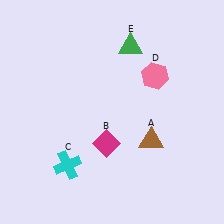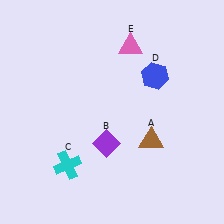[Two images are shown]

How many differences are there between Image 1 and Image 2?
There are 3 differences between the two images.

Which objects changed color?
B changed from magenta to purple. D changed from pink to blue. E changed from green to pink.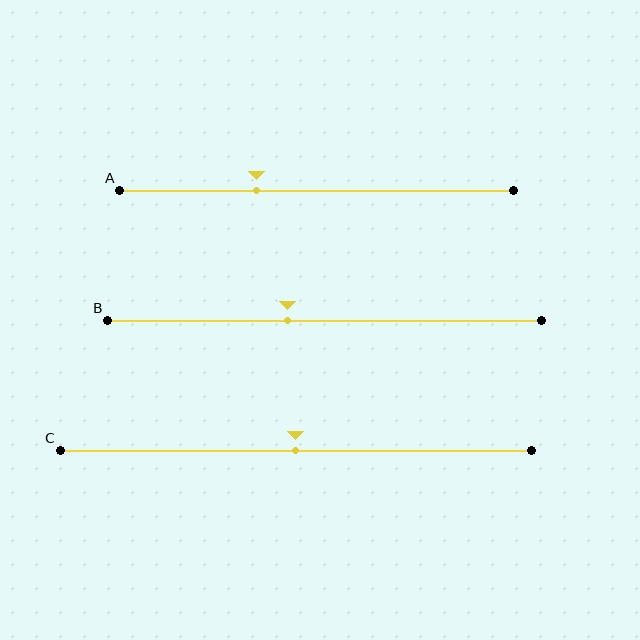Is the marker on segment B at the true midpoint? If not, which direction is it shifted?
No, the marker on segment B is shifted to the left by about 9% of the segment length.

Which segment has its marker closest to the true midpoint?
Segment C has its marker closest to the true midpoint.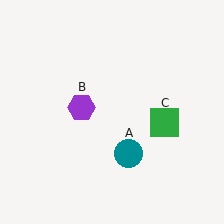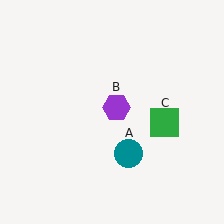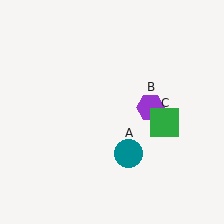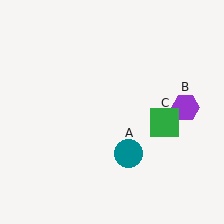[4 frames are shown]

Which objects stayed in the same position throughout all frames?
Teal circle (object A) and green square (object C) remained stationary.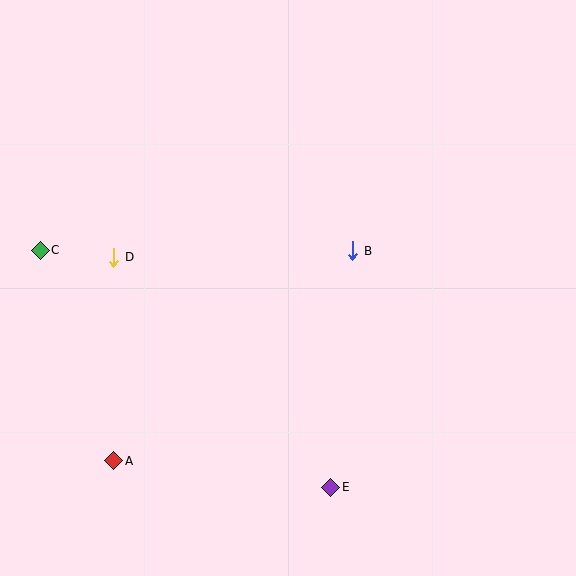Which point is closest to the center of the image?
Point B at (353, 251) is closest to the center.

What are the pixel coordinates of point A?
Point A is at (114, 461).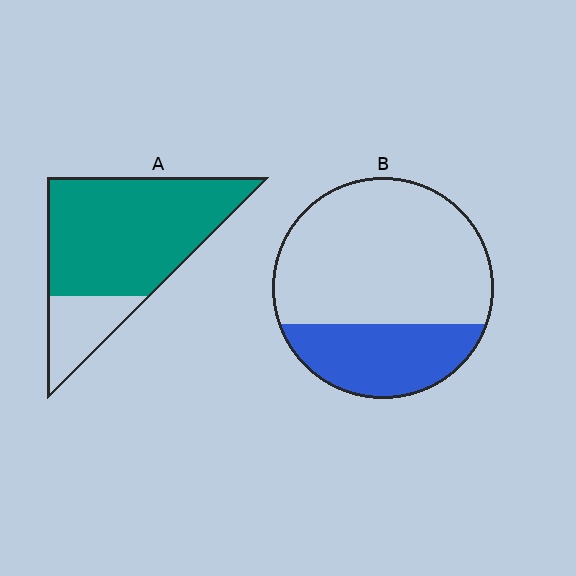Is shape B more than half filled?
No.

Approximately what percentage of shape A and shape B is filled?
A is approximately 80% and B is approximately 30%.